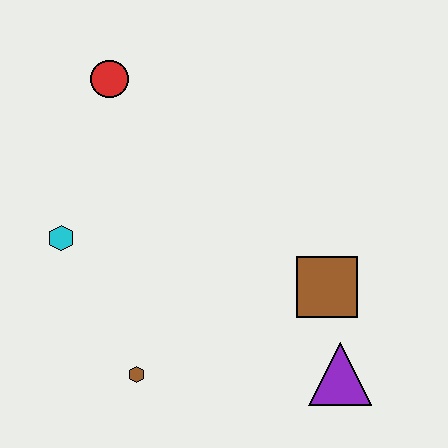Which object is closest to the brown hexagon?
The cyan hexagon is closest to the brown hexagon.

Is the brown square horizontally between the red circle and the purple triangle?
Yes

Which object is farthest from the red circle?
The purple triangle is farthest from the red circle.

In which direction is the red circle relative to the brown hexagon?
The red circle is above the brown hexagon.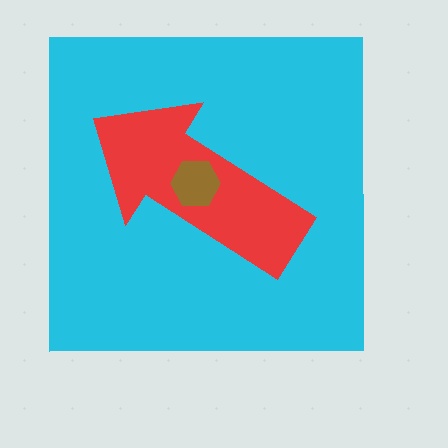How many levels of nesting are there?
3.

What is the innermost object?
The brown hexagon.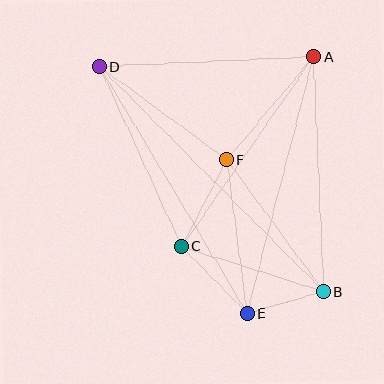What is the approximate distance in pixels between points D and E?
The distance between D and E is approximately 288 pixels.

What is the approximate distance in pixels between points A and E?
The distance between A and E is approximately 265 pixels.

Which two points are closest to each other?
Points B and E are closest to each other.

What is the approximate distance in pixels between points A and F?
The distance between A and F is approximately 135 pixels.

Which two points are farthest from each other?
Points B and D are farthest from each other.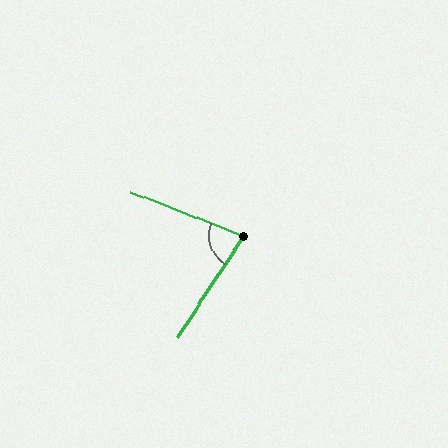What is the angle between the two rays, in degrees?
Approximately 78 degrees.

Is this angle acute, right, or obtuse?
It is acute.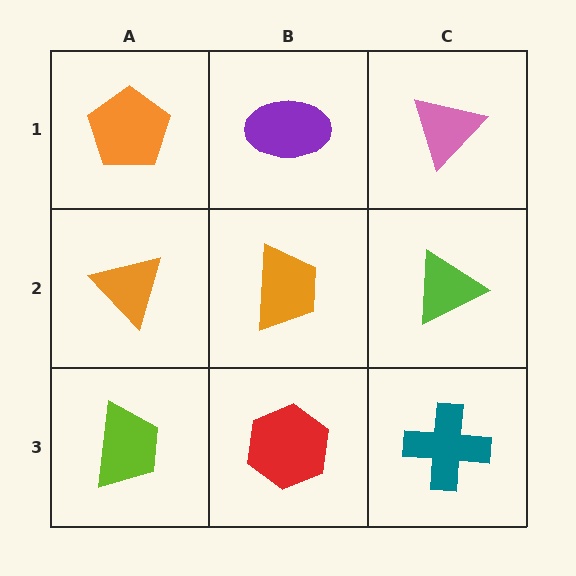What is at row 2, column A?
An orange triangle.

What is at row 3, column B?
A red hexagon.